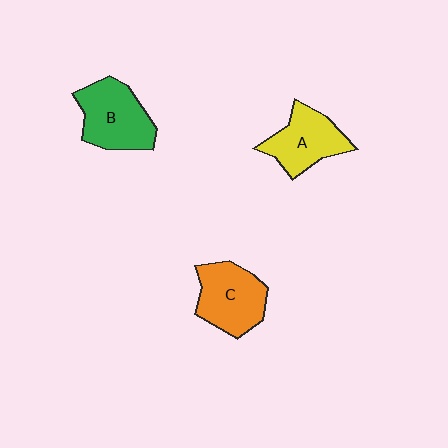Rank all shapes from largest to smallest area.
From largest to smallest: B (green), C (orange), A (yellow).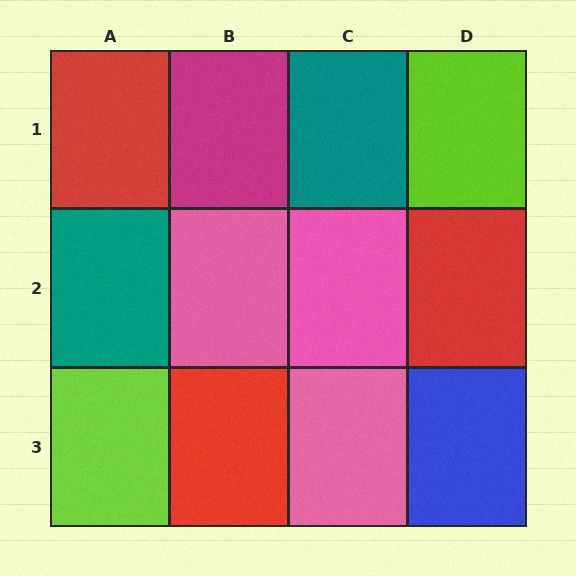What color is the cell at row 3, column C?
Pink.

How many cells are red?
3 cells are red.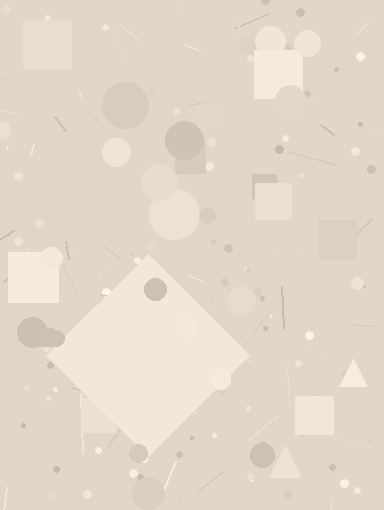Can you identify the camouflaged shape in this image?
The camouflaged shape is a diamond.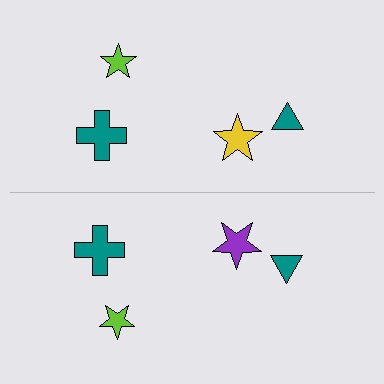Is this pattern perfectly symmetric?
No, the pattern is not perfectly symmetric. The purple star on the bottom side breaks the symmetry — its mirror counterpart is yellow.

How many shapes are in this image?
There are 8 shapes in this image.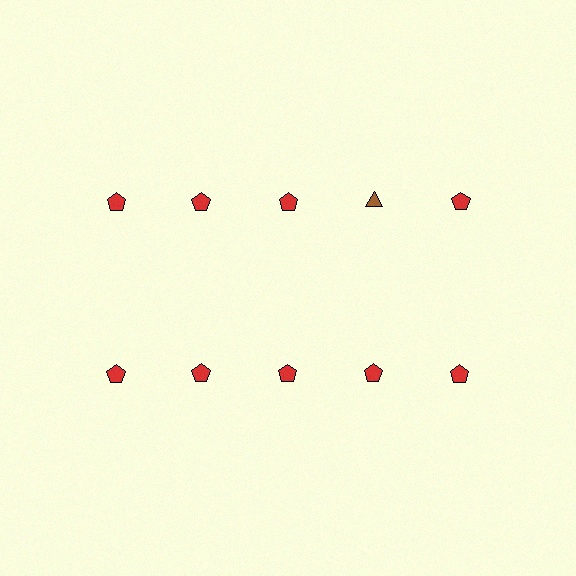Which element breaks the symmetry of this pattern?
The brown triangle in the top row, second from right column breaks the symmetry. All other shapes are red pentagons.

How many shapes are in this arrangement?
There are 10 shapes arranged in a grid pattern.